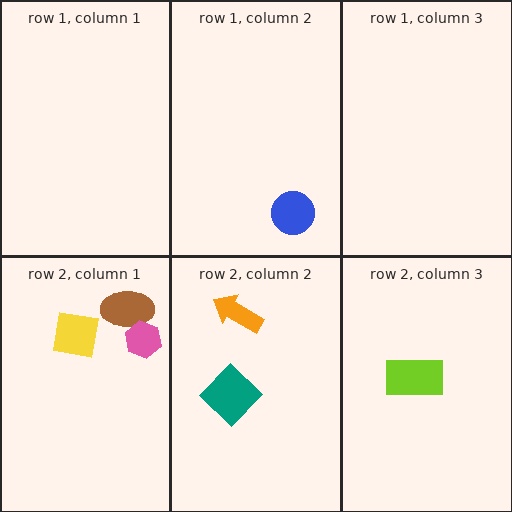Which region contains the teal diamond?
The row 2, column 2 region.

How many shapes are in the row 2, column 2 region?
2.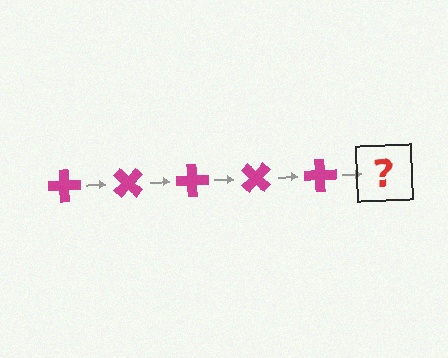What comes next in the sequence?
The next element should be a magenta cross rotated 225 degrees.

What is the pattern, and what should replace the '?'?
The pattern is that the cross rotates 45 degrees each step. The '?' should be a magenta cross rotated 225 degrees.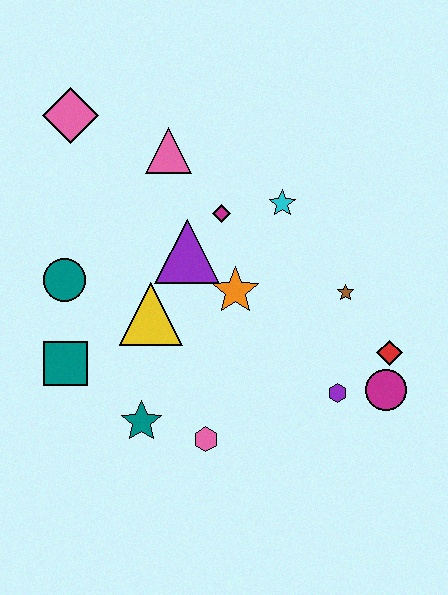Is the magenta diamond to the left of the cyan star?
Yes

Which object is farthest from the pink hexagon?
The pink diamond is farthest from the pink hexagon.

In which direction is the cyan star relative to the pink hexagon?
The cyan star is above the pink hexagon.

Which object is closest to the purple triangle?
The magenta diamond is closest to the purple triangle.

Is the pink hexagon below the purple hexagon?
Yes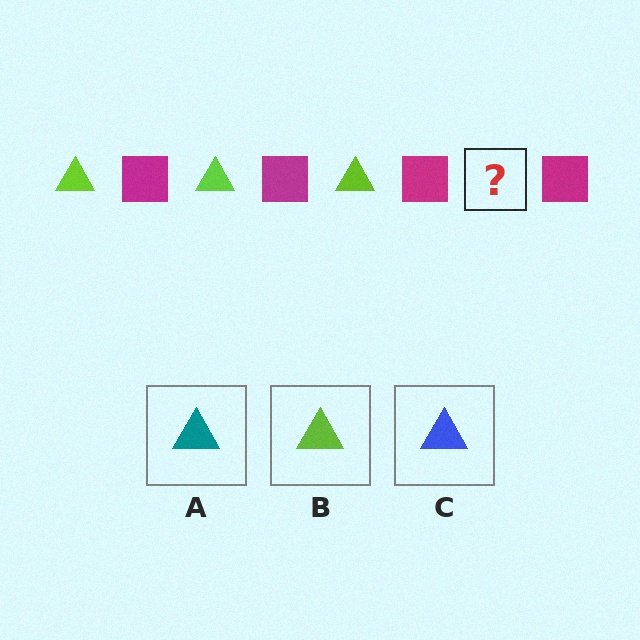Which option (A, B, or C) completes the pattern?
B.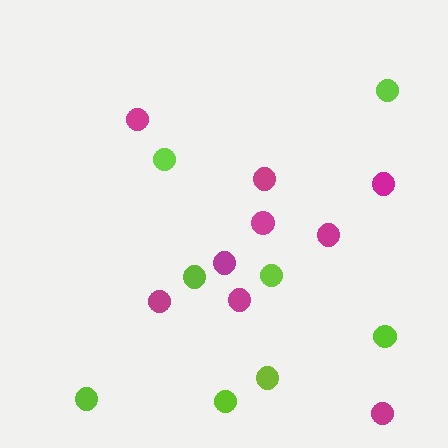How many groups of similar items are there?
There are 2 groups: one group of lime circles (8) and one group of magenta circles (9).